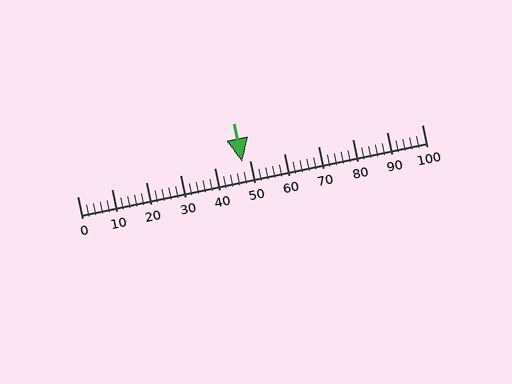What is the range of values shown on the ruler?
The ruler shows values from 0 to 100.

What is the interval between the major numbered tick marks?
The major tick marks are spaced 10 units apart.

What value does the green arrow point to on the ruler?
The green arrow points to approximately 48.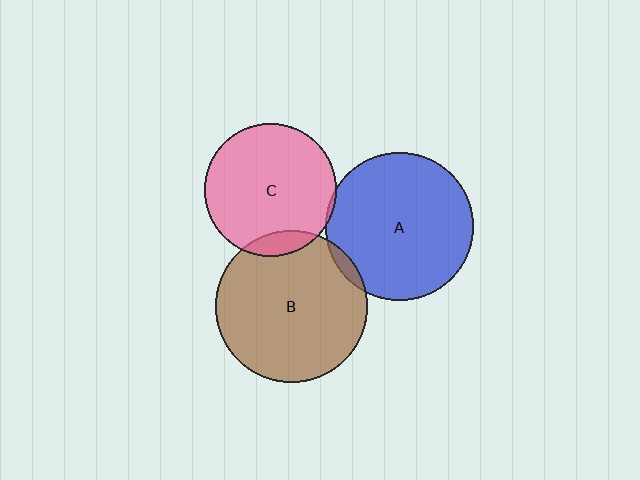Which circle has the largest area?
Circle B (brown).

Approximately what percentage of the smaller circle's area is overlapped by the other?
Approximately 10%.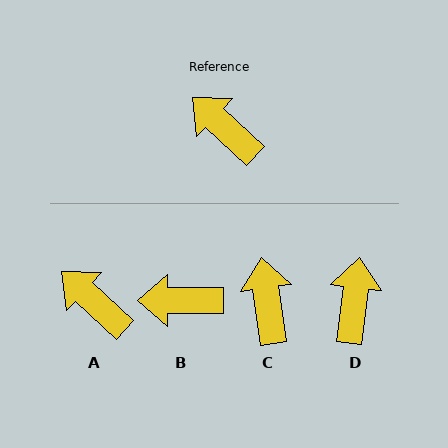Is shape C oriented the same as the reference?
No, it is off by about 39 degrees.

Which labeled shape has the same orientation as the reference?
A.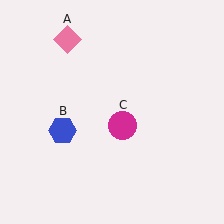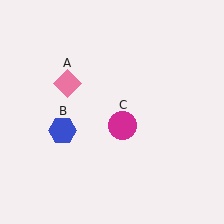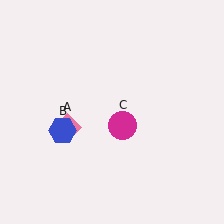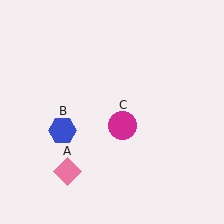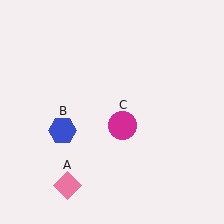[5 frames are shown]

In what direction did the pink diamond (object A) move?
The pink diamond (object A) moved down.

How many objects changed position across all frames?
1 object changed position: pink diamond (object A).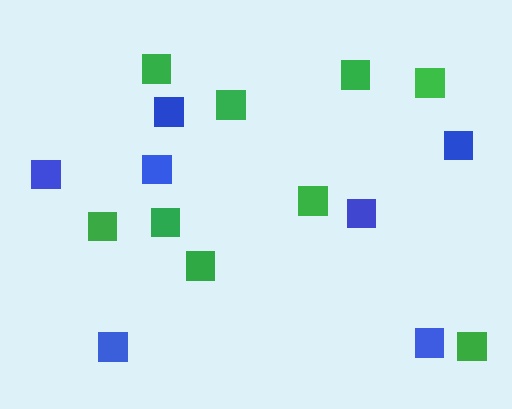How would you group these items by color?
There are 2 groups: one group of green squares (9) and one group of blue squares (7).